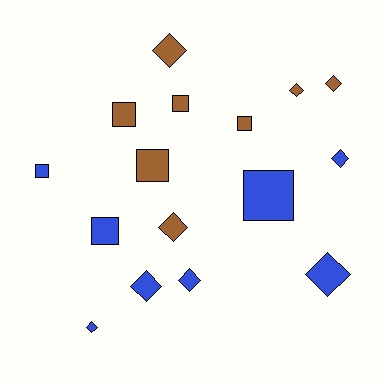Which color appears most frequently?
Brown, with 8 objects.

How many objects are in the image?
There are 16 objects.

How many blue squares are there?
There are 3 blue squares.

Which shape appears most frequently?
Diamond, with 9 objects.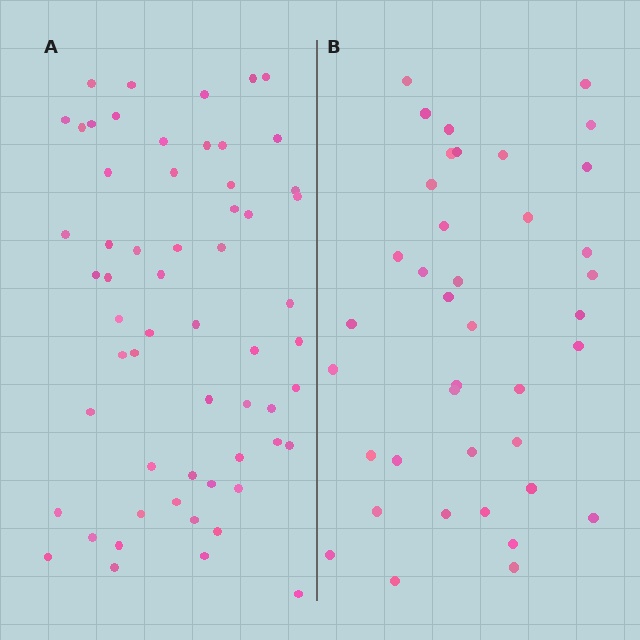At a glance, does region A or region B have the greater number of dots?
Region A (the left region) has more dots.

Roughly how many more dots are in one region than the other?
Region A has approximately 20 more dots than region B.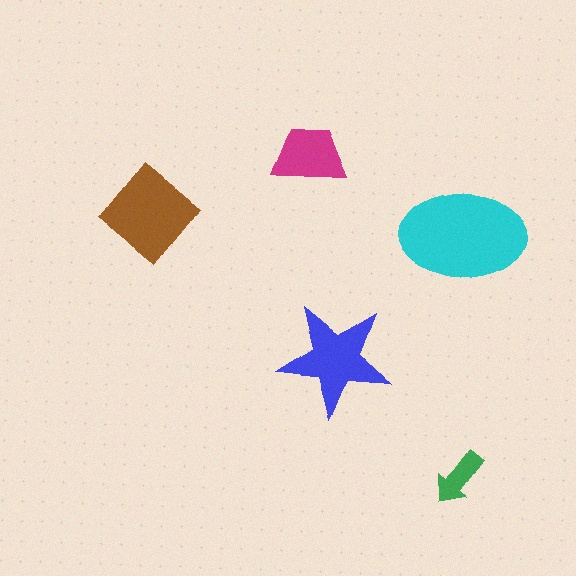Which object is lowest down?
The green arrow is bottommost.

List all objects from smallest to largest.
The green arrow, the magenta trapezoid, the blue star, the brown diamond, the cyan ellipse.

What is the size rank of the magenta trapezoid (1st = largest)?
4th.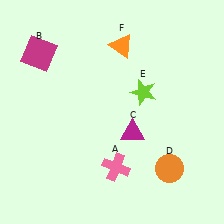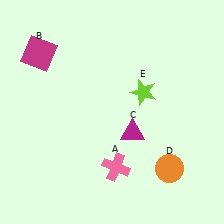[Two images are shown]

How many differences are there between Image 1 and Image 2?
There is 1 difference between the two images.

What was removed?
The orange triangle (F) was removed in Image 2.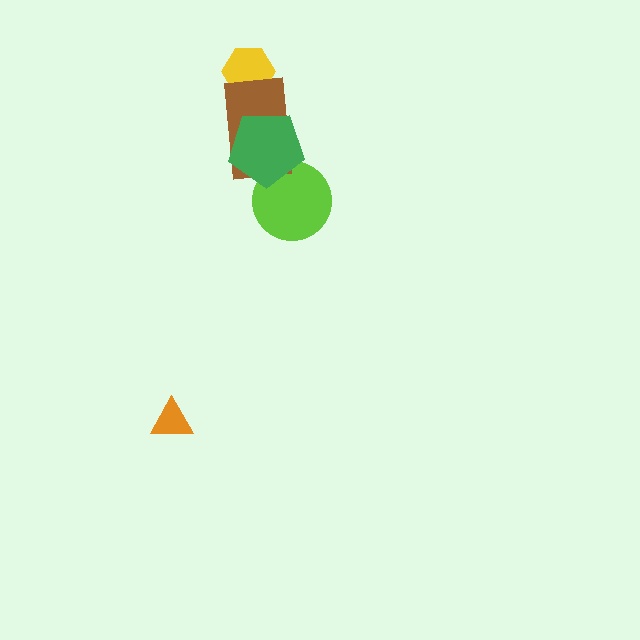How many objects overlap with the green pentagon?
2 objects overlap with the green pentagon.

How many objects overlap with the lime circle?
1 object overlaps with the lime circle.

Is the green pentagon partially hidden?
No, no other shape covers it.